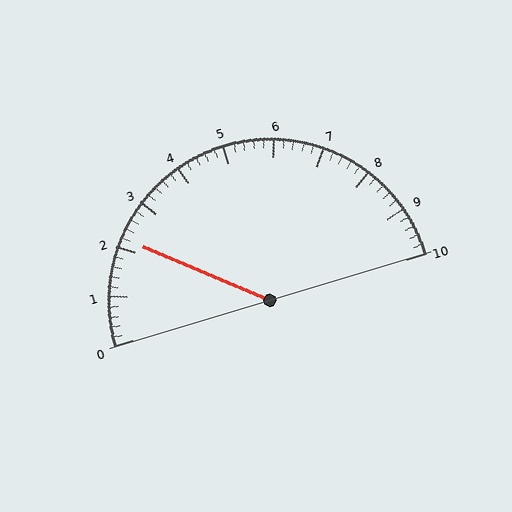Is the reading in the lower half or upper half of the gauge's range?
The reading is in the lower half of the range (0 to 10).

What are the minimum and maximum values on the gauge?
The gauge ranges from 0 to 10.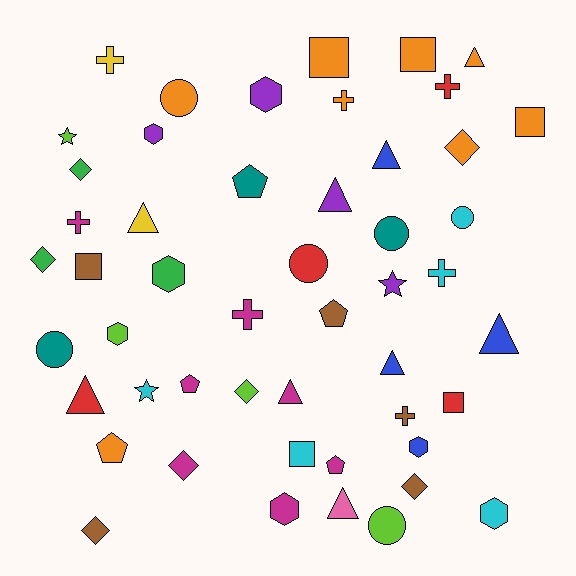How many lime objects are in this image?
There are 4 lime objects.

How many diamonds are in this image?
There are 7 diamonds.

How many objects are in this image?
There are 50 objects.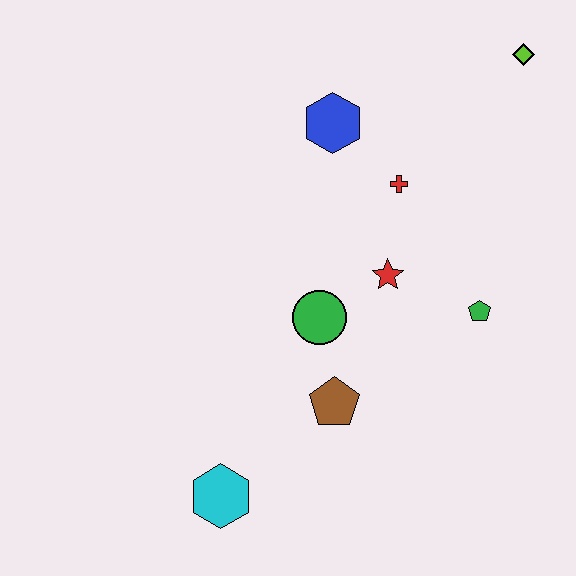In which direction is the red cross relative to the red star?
The red cross is above the red star.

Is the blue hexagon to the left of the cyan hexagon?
No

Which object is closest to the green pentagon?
The red star is closest to the green pentagon.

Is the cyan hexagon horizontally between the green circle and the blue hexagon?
No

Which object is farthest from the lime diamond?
The cyan hexagon is farthest from the lime diamond.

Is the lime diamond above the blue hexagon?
Yes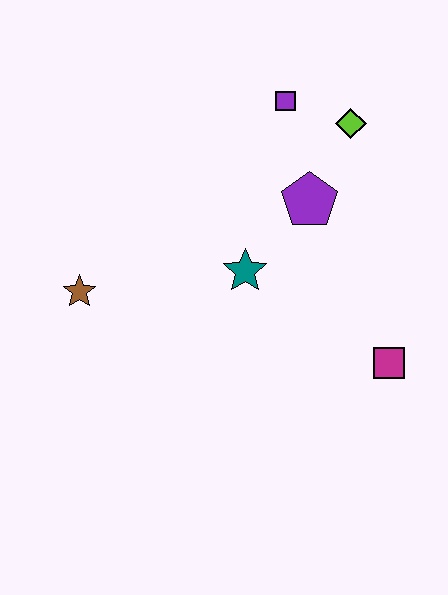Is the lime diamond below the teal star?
No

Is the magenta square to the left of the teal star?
No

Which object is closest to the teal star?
The purple pentagon is closest to the teal star.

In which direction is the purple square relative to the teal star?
The purple square is above the teal star.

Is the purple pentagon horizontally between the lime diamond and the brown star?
Yes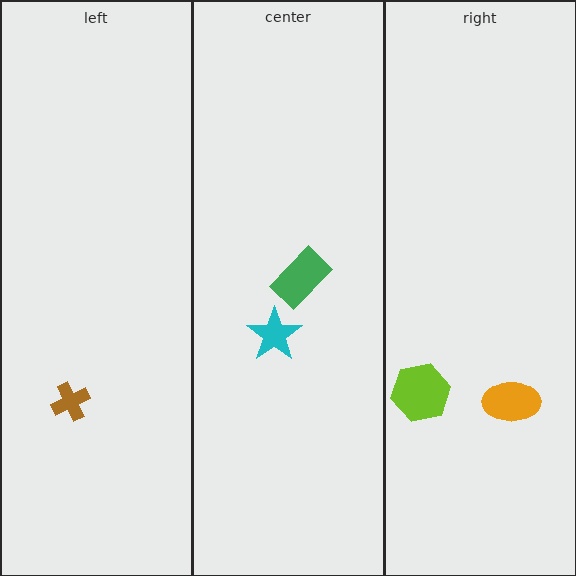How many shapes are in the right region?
2.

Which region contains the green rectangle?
The center region.